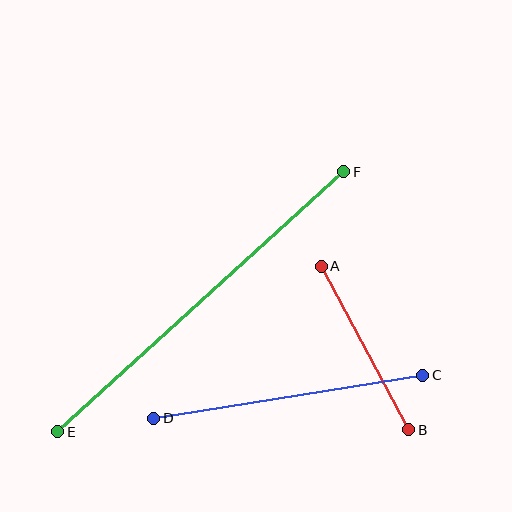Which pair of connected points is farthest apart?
Points E and F are farthest apart.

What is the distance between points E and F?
The distance is approximately 387 pixels.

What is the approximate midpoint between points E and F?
The midpoint is at approximately (201, 302) pixels.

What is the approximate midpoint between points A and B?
The midpoint is at approximately (365, 348) pixels.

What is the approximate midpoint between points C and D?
The midpoint is at approximately (288, 397) pixels.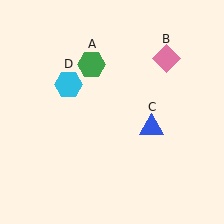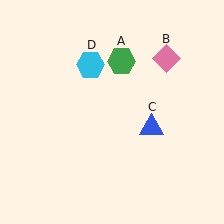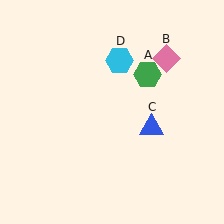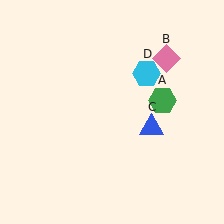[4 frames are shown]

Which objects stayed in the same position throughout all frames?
Pink diamond (object B) and blue triangle (object C) remained stationary.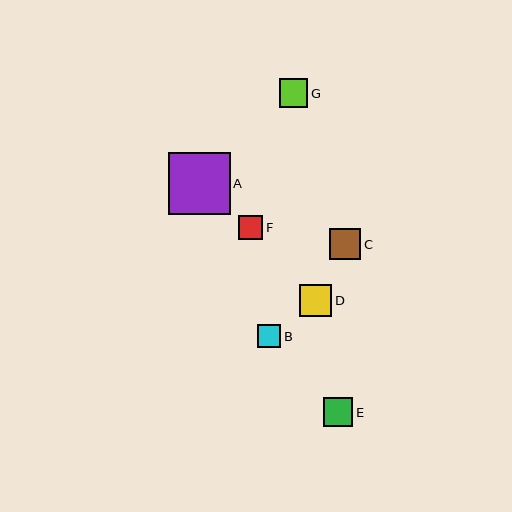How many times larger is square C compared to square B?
Square C is approximately 1.4 times the size of square B.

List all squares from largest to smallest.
From largest to smallest: A, D, C, E, G, F, B.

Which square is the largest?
Square A is the largest with a size of approximately 62 pixels.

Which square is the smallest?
Square B is the smallest with a size of approximately 23 pixels.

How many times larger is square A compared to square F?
Square A is approximately 2.5 times the size of square F.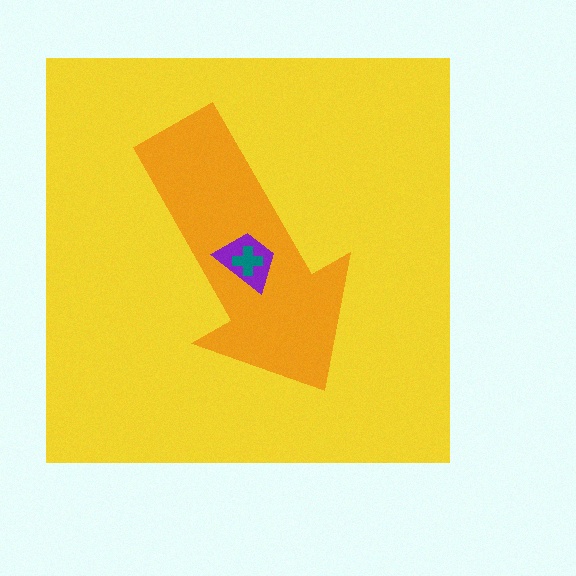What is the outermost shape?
The yellow square.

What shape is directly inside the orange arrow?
The purple trapezoid.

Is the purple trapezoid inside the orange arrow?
Yes.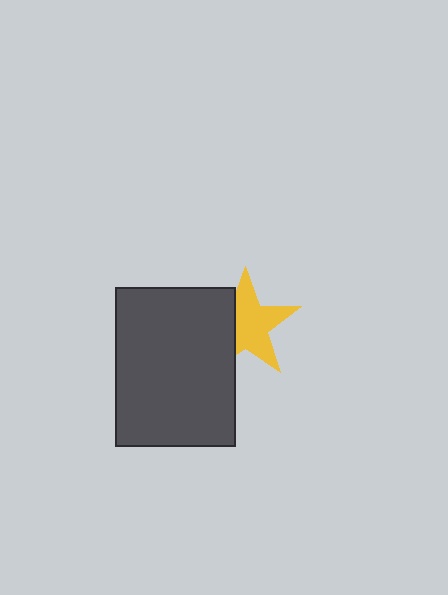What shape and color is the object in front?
The object in front is a dark gray rectangle.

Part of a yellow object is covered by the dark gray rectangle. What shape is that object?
It is a star.